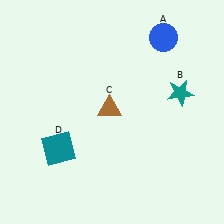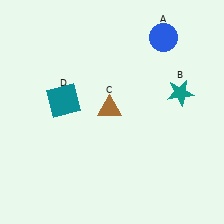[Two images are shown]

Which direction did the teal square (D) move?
The teal square (D) moved up.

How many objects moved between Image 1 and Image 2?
1 object moved between the two images.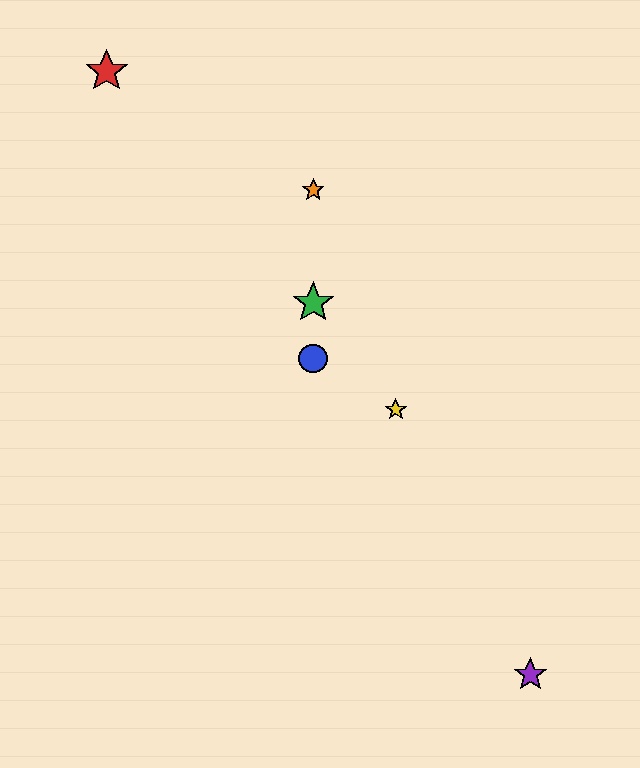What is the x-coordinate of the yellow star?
The yellow star is at x≈396.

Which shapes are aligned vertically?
The blue circle, the green star, the orange star are aligned vertically.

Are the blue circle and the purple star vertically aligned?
No, the blue circle is at x≈313 and the purple star is at x≈530.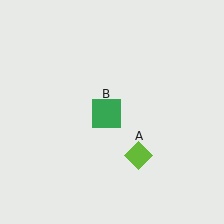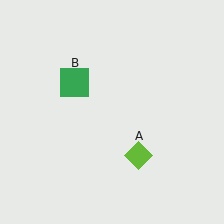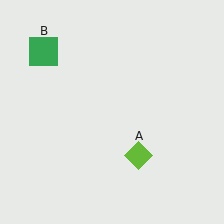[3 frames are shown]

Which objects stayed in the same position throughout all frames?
Lime diamond (object A) remained stationary.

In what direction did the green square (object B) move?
The green square (object B) moved up and to the left.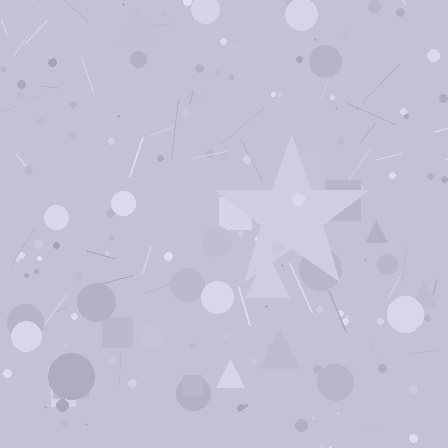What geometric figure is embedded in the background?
A star is embedded in the background.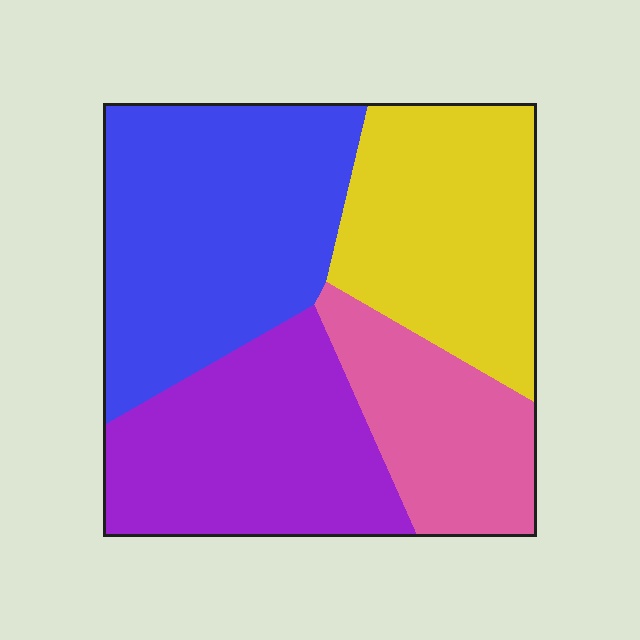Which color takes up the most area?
Blue, at roughly 35%.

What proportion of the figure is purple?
Purple takes up between a sixth and a third of the figure.